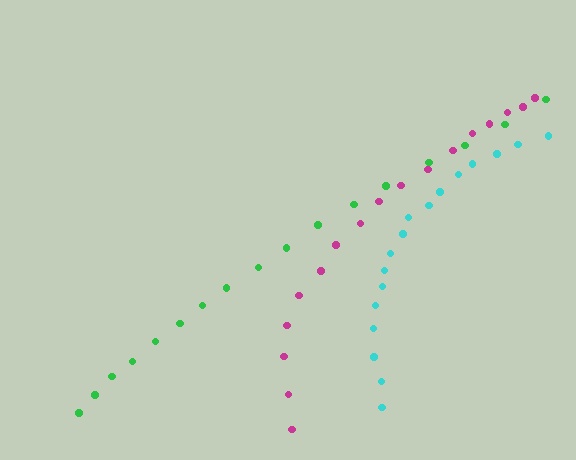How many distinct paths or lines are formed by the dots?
There are 3 distinct paths.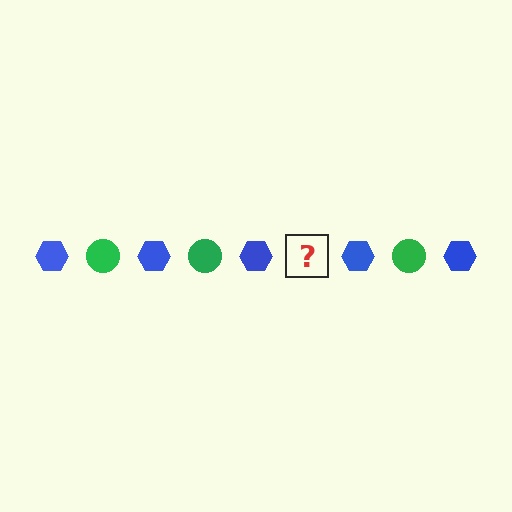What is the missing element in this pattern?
The missing element is a green circle.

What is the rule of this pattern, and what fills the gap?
The rule is that the pattern alternates between blue hexagon and green circle. The gap should be filled with a green circle.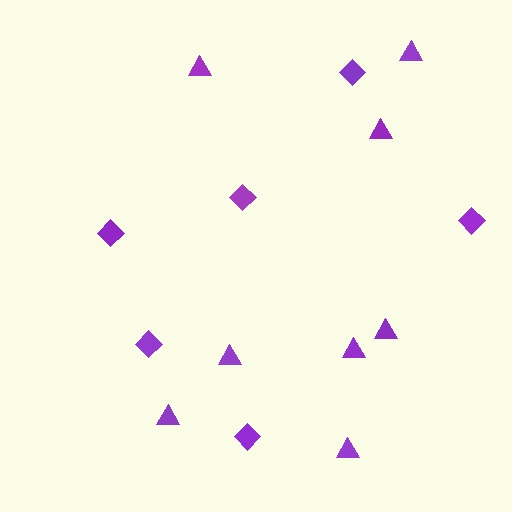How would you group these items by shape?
There are 2 groups: one group of diamonds (6) and one group of triangles (8).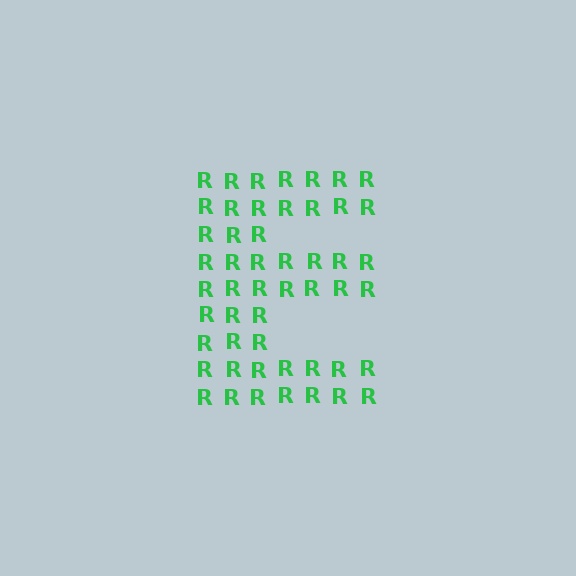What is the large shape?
The large shape is the letter E.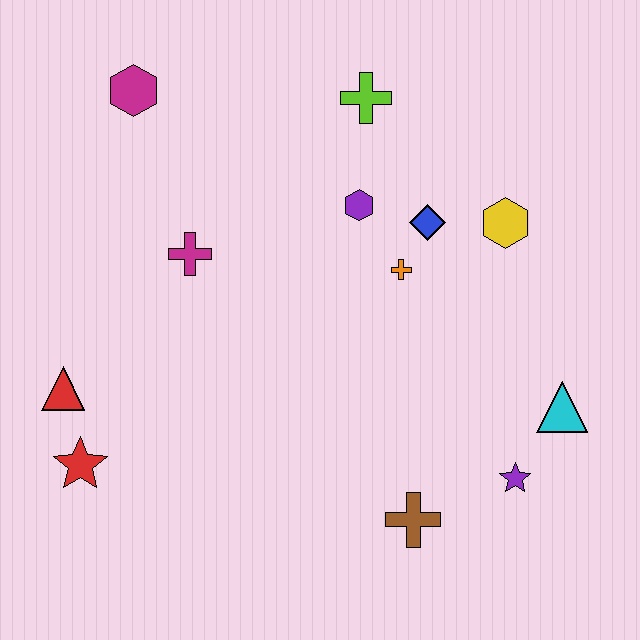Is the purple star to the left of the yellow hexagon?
No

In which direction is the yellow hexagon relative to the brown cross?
The yellow hexagon is above the brown cross.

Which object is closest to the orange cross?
The blue diamond is closest to the orange cross.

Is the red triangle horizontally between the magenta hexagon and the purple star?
No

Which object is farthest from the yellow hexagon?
The red star is farthest from the yellow hexagon.